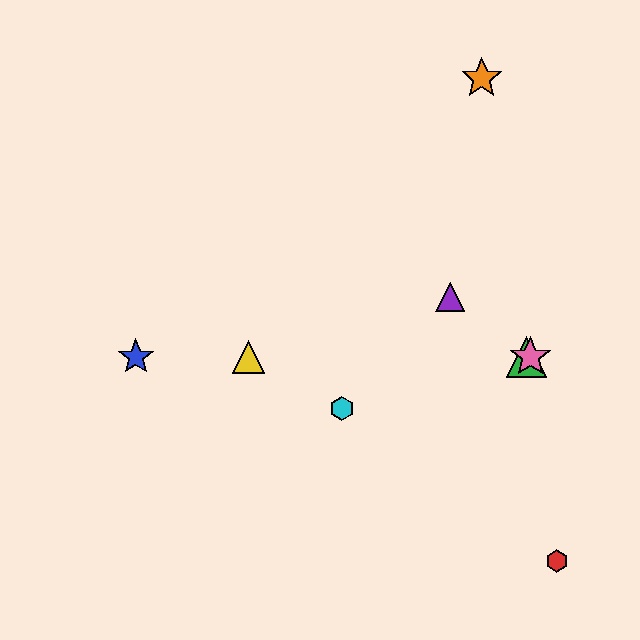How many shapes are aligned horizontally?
4 shapes (the blue star, the green triangle, the yellow triangle, the pink star) are aligned horizontally.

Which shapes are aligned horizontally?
The blue star, the green triangle, the yellow triangle, the pink star are aligned horizontally.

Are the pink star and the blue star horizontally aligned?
Yes, both are at y≈357.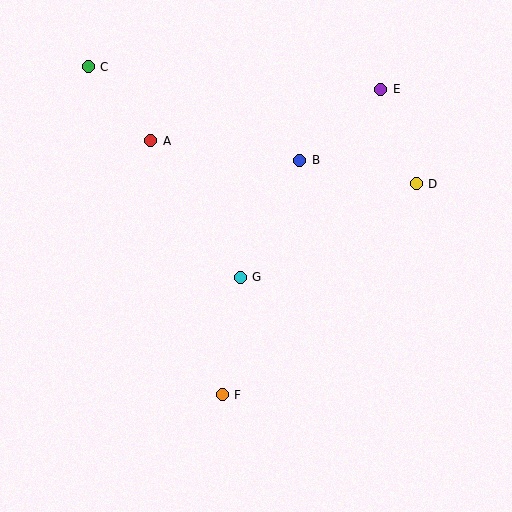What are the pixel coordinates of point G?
Point G is at (240, 277).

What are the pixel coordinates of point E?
Point E is at (381, 89).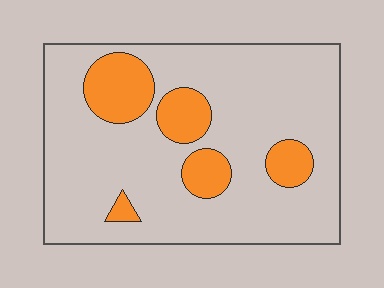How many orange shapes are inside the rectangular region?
5.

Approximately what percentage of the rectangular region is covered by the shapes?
Approximately 20%.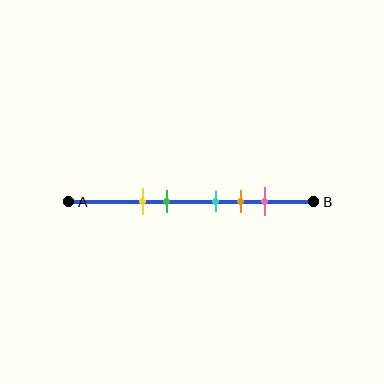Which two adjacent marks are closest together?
The cyan and orange marks are the closest adjacent pair.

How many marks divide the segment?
There are 5 marks dividing the segment.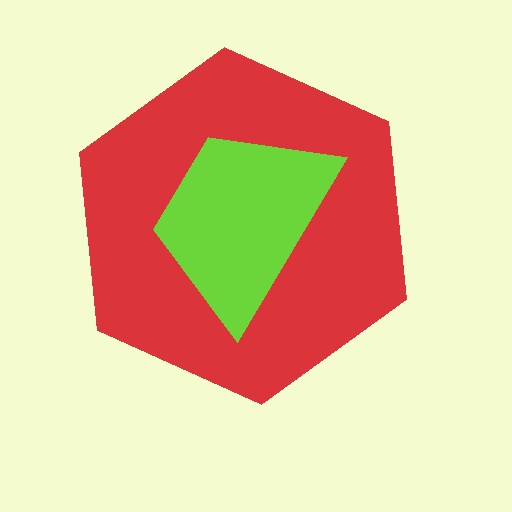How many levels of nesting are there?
2.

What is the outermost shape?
The red hexagon.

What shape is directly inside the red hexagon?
The lime trapezoid.